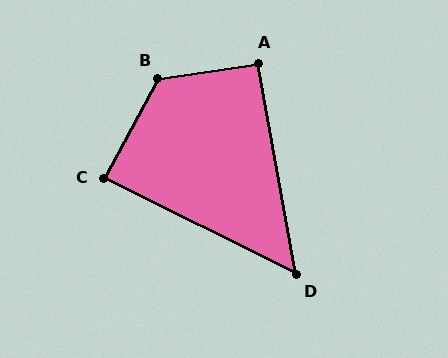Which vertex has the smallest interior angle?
D, at approximately 53 degrees.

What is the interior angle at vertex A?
Approximately 92 degrees (approximately right).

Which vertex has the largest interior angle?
B, at approximately 127 degrees.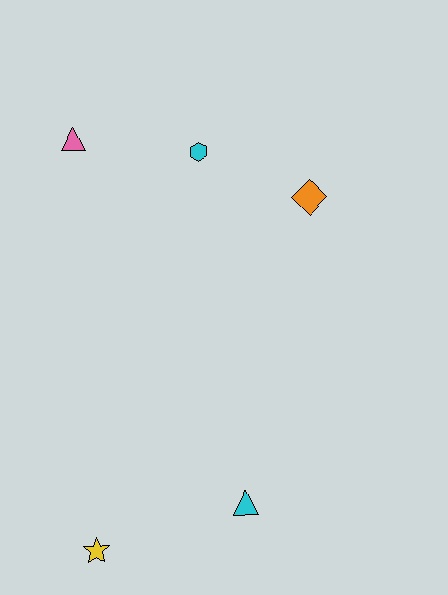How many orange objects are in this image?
There is 1 orange object.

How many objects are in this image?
There are 5 objects.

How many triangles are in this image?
There are 2 triangles.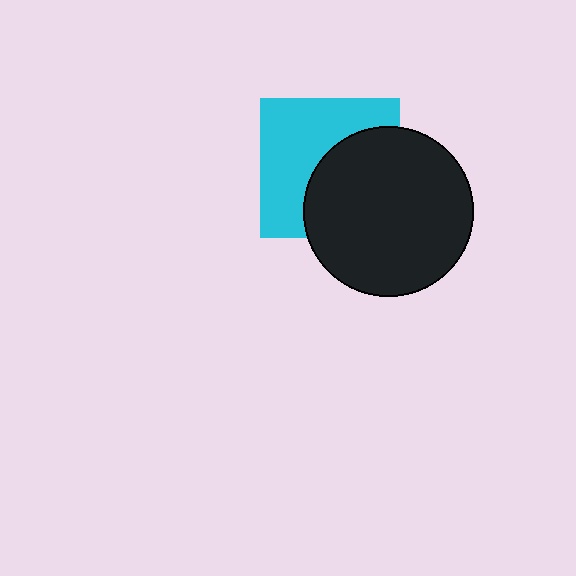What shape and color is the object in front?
The object in front is a black circle.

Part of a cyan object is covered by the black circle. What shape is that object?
It is a square.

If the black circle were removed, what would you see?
You would see the complete cyan square.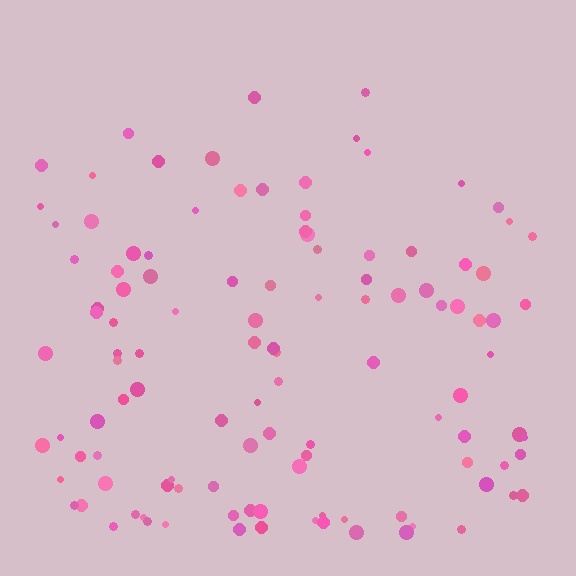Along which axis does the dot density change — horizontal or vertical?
Vertical.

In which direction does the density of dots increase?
From top to bottom, with the bottom side densest.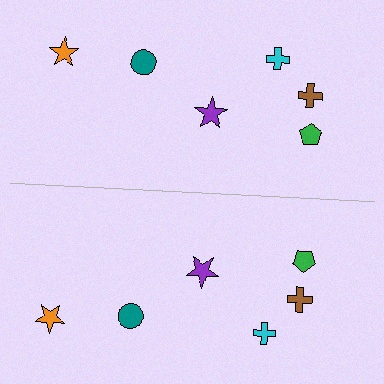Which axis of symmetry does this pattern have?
The pattern has a horizontal axis of symmetry running through the center of the image.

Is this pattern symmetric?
Yes, this pattern has bilateral (reflection) symmetry.